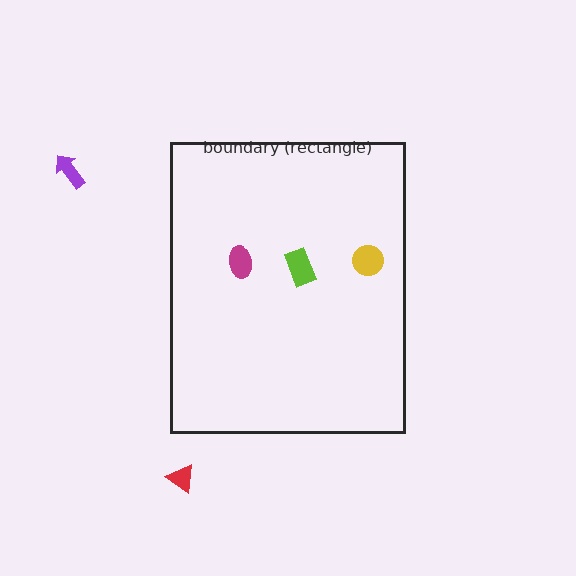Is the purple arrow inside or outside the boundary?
Outside.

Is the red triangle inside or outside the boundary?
Outside.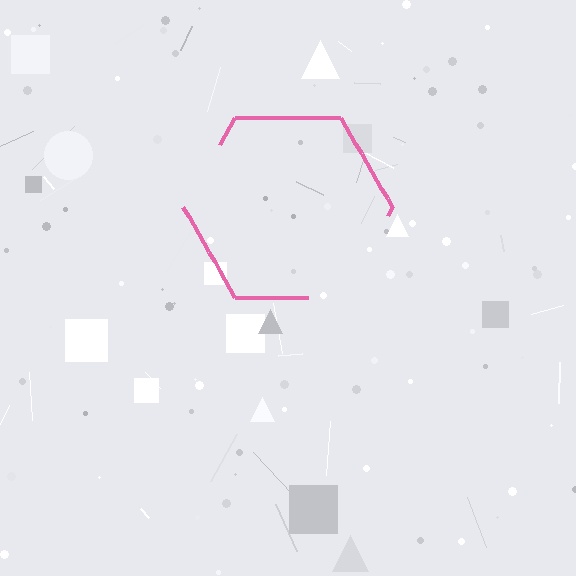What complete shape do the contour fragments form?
The contour fragments form a hexagon.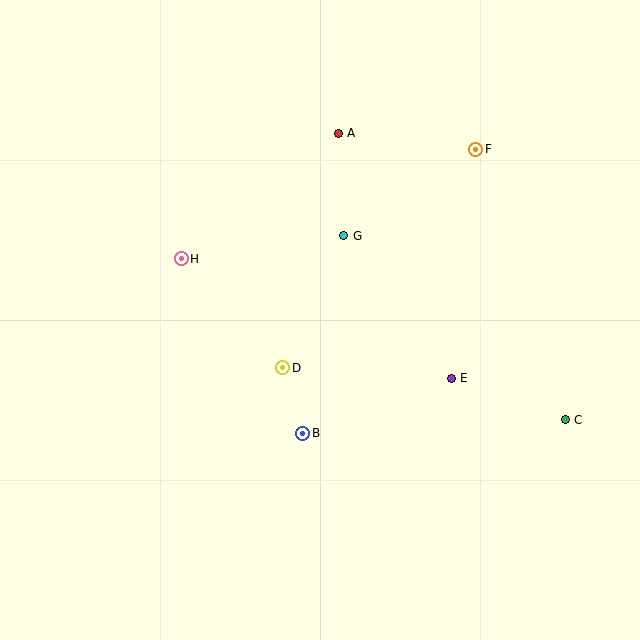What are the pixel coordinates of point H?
Point H is at (181, 259).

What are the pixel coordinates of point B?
Point B is at (303, 433).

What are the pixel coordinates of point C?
Point C is at (565, 420).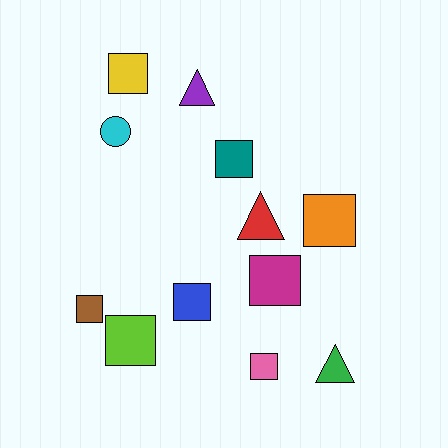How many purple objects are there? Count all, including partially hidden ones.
There is 1 purple object.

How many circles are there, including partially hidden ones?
There is 1 circle.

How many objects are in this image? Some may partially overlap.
There are 12 objects.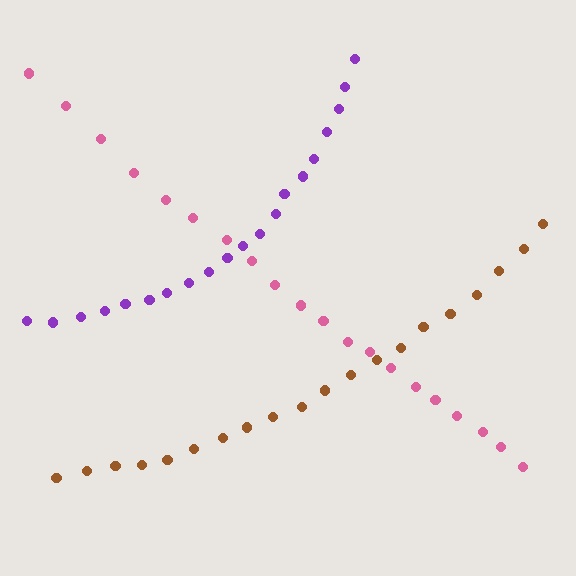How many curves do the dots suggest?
There are 3 distinct paths.